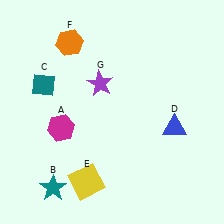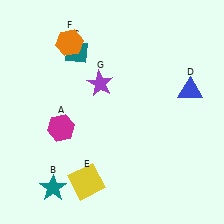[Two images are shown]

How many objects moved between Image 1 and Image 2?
2 objects moved between the two images.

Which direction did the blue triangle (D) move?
The blue triangle (D) moved up.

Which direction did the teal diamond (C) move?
The teal diamond (C) moved up.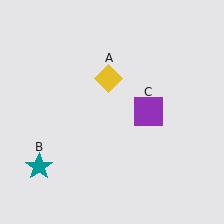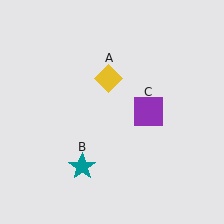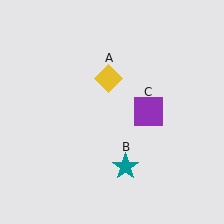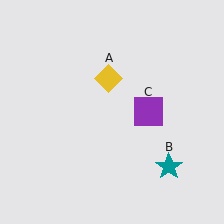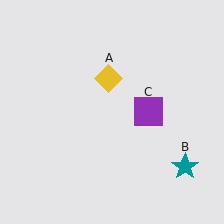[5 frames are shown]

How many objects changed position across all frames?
1 object changed position: teal star (object B).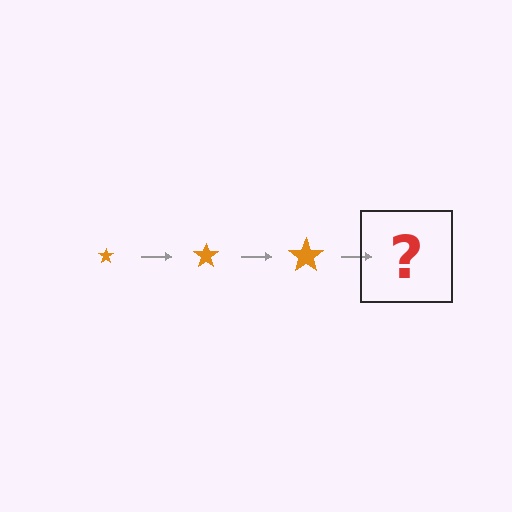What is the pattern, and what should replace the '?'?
The pattern is that the star gets progressively larger each step. The '?' should be an orange star, larger than the previous one.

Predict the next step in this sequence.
The next step is an orange star, larger than the previous one.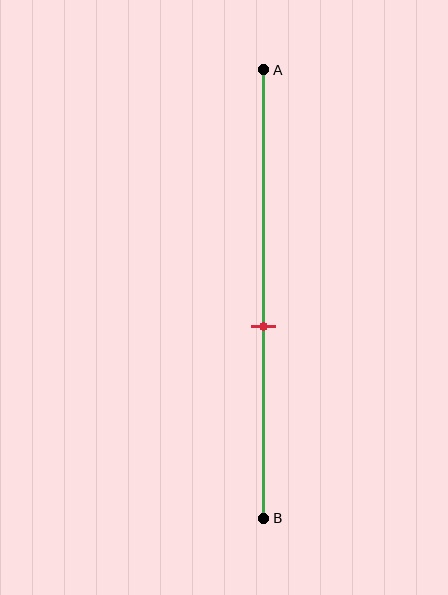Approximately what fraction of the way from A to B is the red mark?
The red mark is approximately 55% of the way from A to B.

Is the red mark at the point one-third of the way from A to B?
No, the mark is at about 55% from A, not at the 33% one-third point.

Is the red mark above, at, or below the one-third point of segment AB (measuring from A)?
The red mark is below the one-third point of segment AB.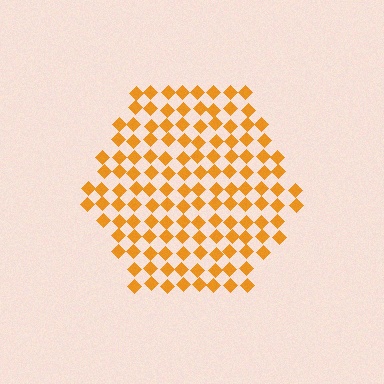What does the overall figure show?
The overall figure shows a hexagon.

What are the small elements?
The small elements are diamonds.